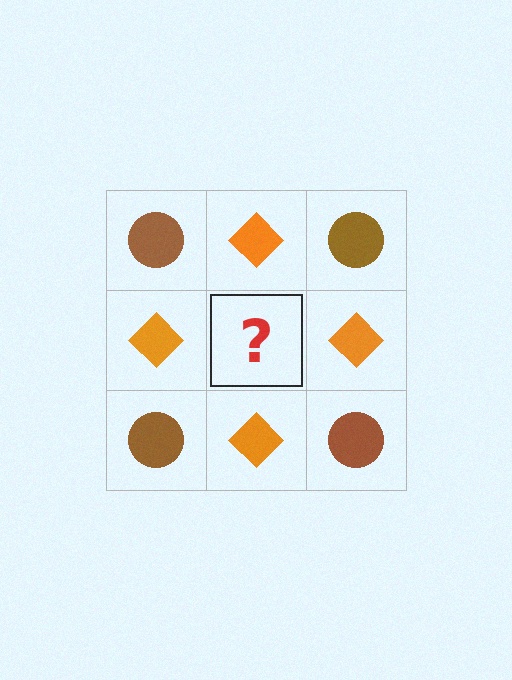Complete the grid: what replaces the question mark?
The question mark should be replaced with a brown circle.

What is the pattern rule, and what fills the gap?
The rule is that it alternates brown circle and orange diamond in a checkerboard pattern. The gap should be filled with a brown circle.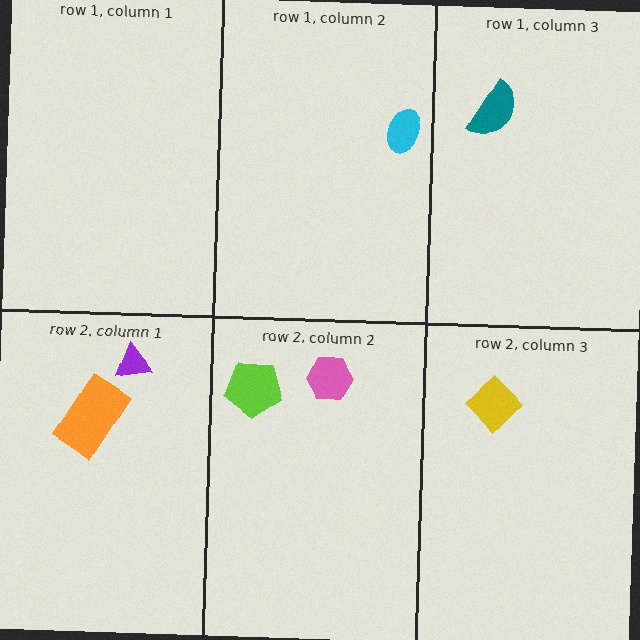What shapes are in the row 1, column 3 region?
The teal semicircle.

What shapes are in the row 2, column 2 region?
The pink hexagon, the lime pentagon.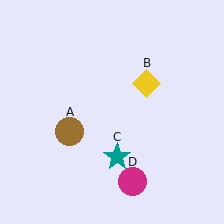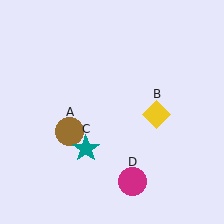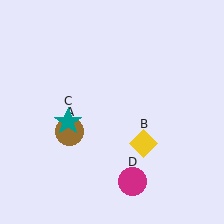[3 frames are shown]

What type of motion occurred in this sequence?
The yellow diamond (object B), teal star (object C) rotated clockwise around the center of the scene.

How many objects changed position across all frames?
2 objects changed position: yellow diamond (object B), teal star (object C).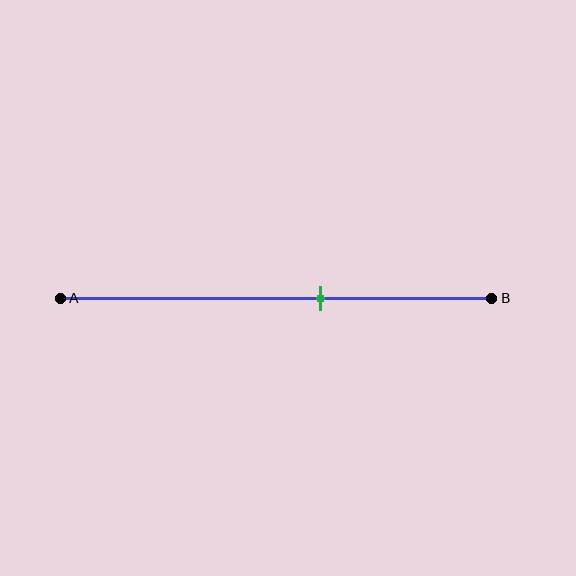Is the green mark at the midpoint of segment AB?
No, the mark is at about 60% from A, not at the 50% midpoint.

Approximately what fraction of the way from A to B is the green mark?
The green mark is approximately 60% of the way from A to B.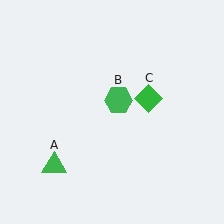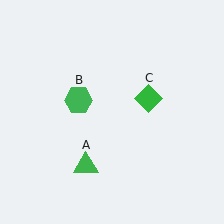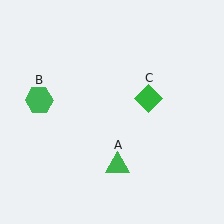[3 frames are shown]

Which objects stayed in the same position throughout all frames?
Green diamond (object C) remained stationary.